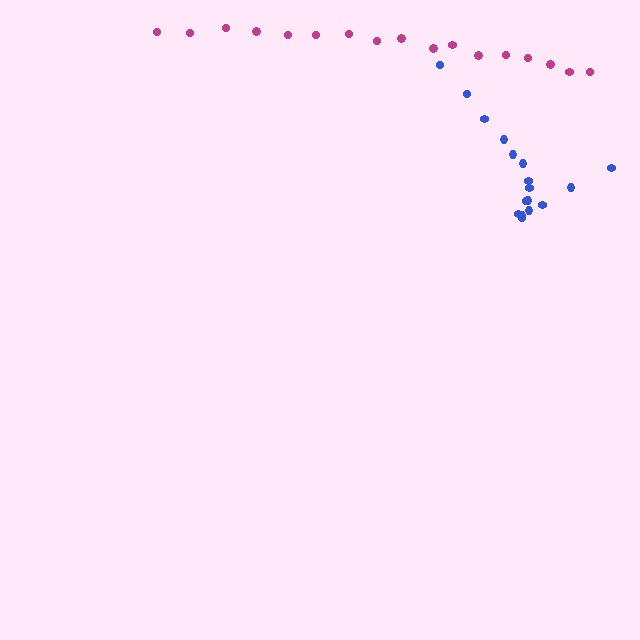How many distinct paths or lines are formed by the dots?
There are 2 distinct paths.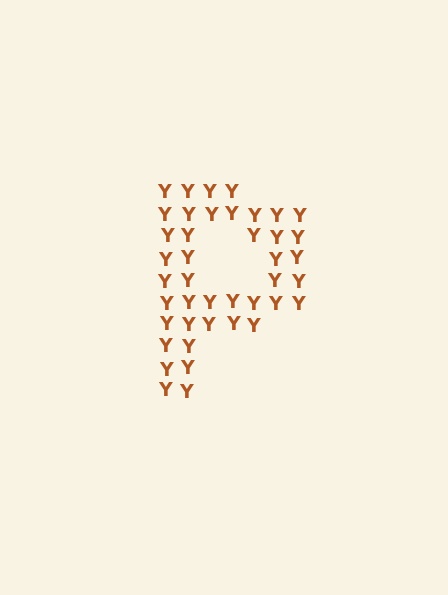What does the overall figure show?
The overall figure shows the letter P.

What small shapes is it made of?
It is made of small letter Y's.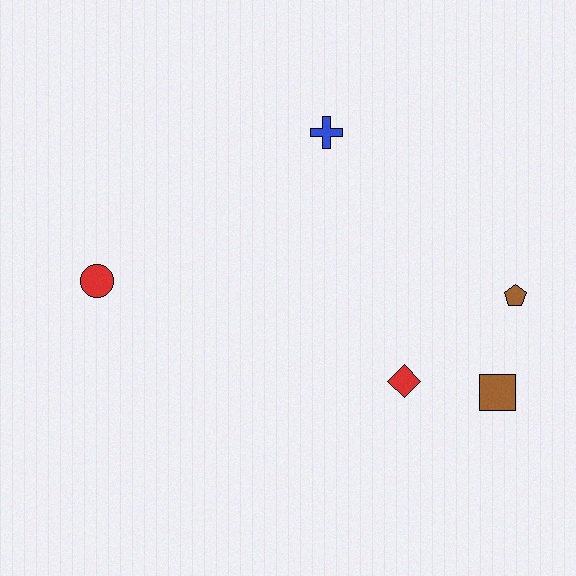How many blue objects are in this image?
There is 1 blue object.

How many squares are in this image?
There is 1 square.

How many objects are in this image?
There are 5 objects.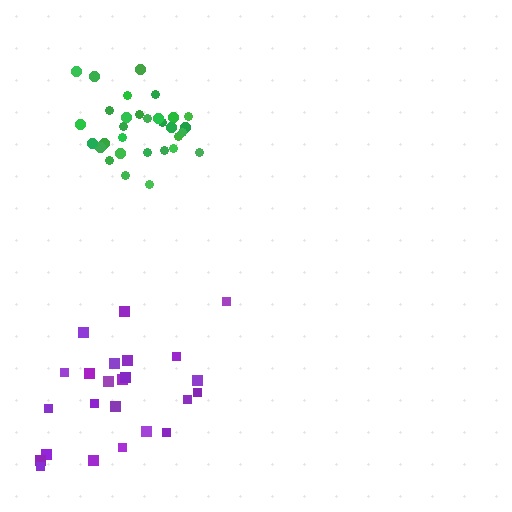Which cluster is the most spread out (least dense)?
Purple.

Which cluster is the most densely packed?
Green.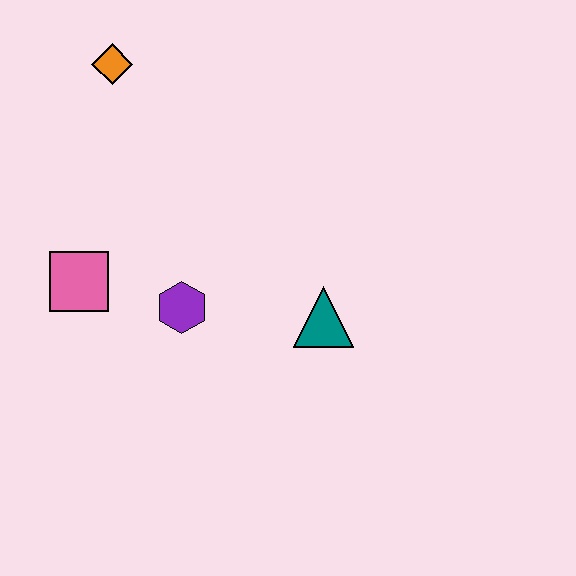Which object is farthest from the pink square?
The teal triangle is farthest from the pink square.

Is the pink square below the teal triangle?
No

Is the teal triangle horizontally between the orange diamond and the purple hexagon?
No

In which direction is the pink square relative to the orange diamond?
The pink square is below the orange diamond.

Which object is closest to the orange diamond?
The pink square is closest to the orange diamond.